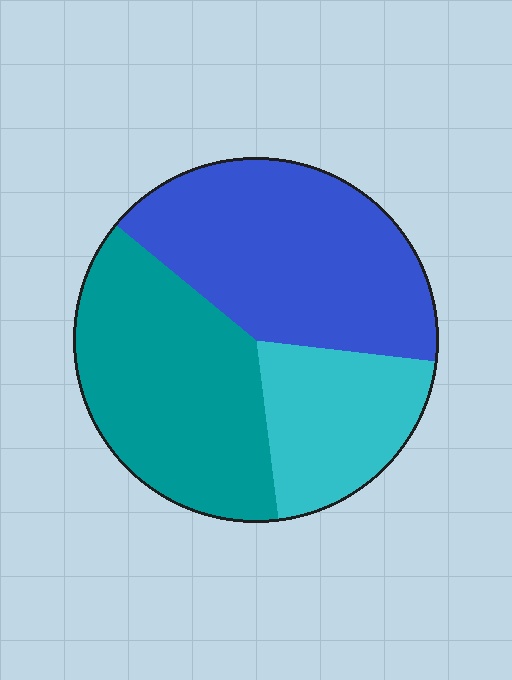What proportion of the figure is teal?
Teal covers about 40% of the figure.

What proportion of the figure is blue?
Blue takes up between a third and a half of the figure.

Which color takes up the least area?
Cyan, at roughly 20%.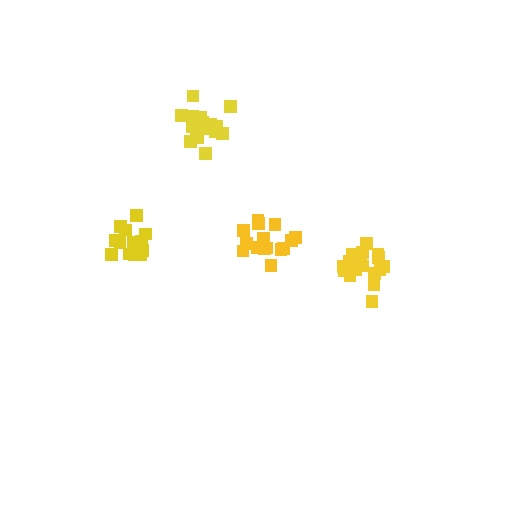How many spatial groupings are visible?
There are 4 spatial groupings.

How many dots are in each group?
Group 1: 15 dots, Group 2: 19 dots, Group 3: 18 dots, Group 4: 14 dots (66 total).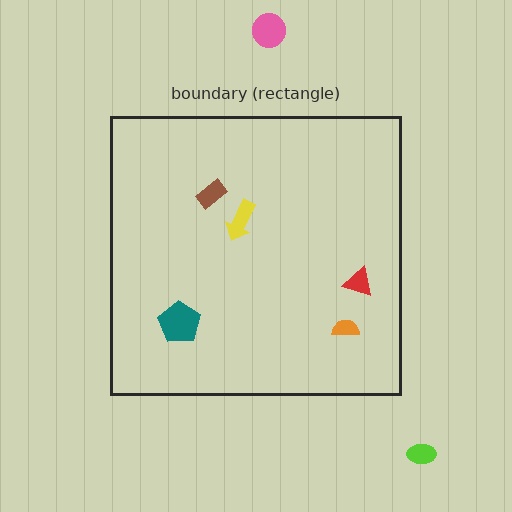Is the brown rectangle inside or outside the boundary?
Inside.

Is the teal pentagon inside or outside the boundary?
Inside.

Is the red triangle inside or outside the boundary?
Inside.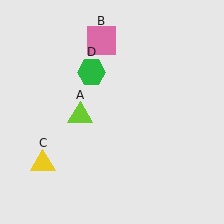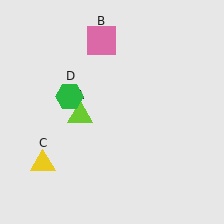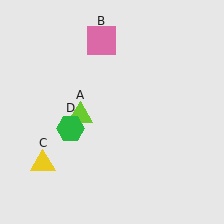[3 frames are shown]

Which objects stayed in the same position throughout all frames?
Lime triangle (object A) and pink square (object B) and yellow triangle (object C) remained stationary.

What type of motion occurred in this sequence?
The green hexagon (object D) rotated counterclockwise around the center of the scene.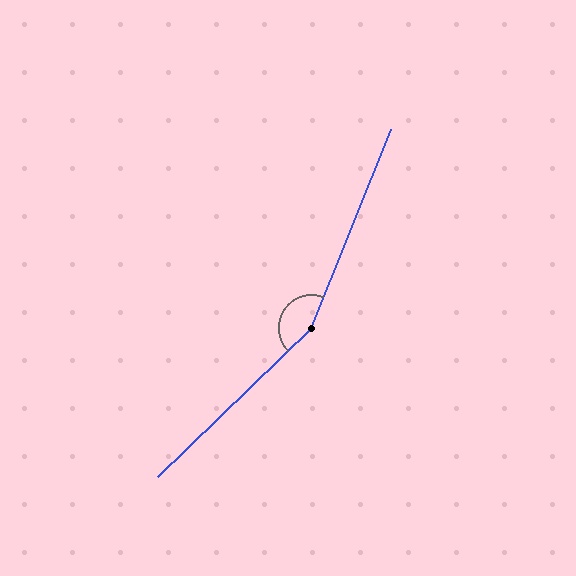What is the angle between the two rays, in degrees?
Approximately 156 degrees.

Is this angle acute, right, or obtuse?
It is obtuse.